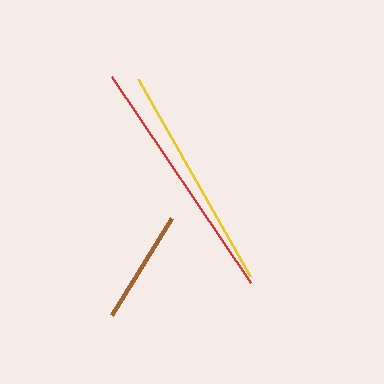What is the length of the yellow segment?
The yellow segment is approximately 227 pixels long.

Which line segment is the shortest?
The brown line is the shortest at approximately 115 pixels.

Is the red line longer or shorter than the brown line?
The red line is longer than the brown line.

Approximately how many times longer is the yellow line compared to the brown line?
The yellow line is approximately 2.0 times the length of the brown line.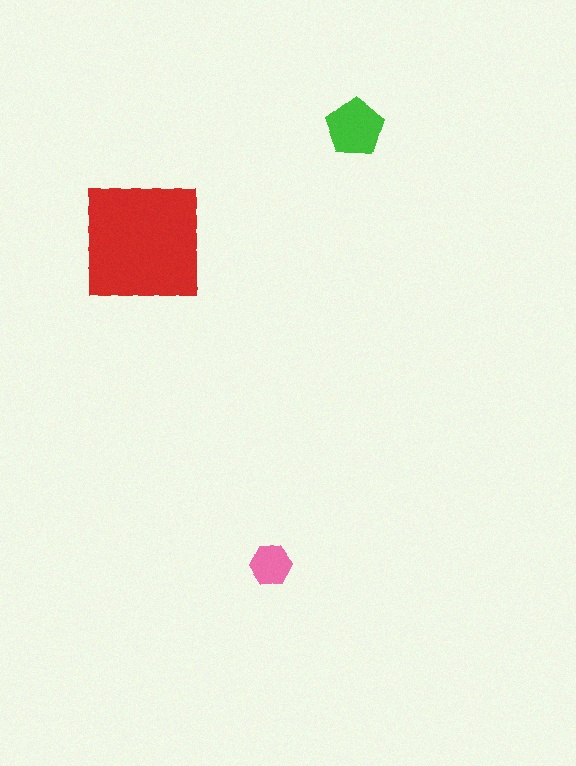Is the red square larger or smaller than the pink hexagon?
Larger.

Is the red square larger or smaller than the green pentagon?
Larger.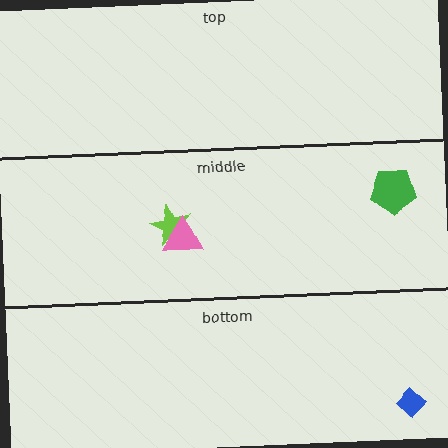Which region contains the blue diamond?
The bottom region.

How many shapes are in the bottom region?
1.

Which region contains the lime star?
The middle region.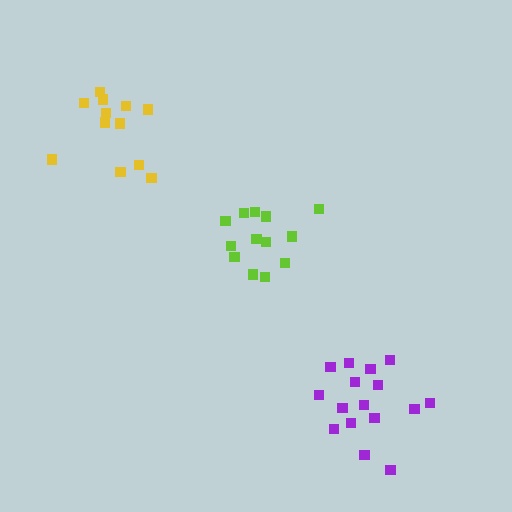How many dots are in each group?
Group 1: 16 dots, Group 2: 13 dots, Group 3: 12 dots (41 total).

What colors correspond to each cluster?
The clusters are colored: purple, lime, yellow.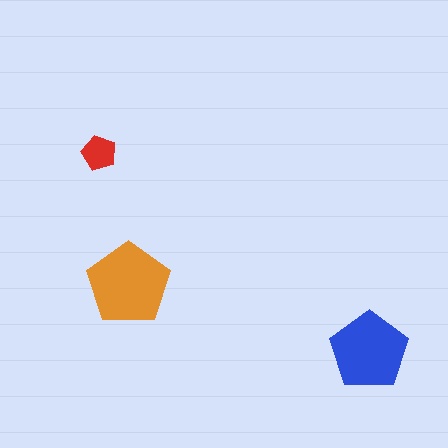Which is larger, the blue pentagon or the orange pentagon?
The orange one.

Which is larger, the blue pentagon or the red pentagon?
The blue one.